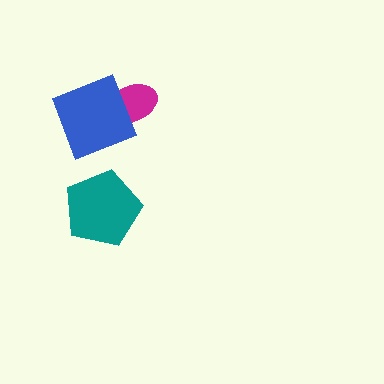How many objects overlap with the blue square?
1 object overlaps with the blue square.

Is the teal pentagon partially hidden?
No, no other shape covers it.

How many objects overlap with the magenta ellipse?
1 object overlaps with the magenta ellipse.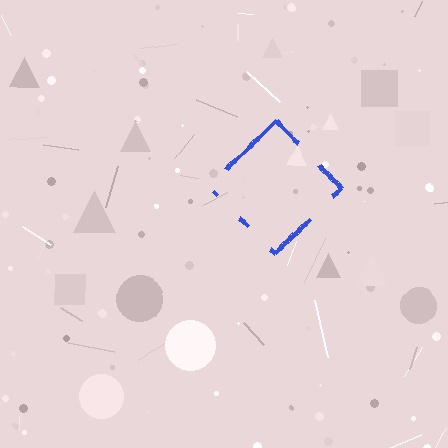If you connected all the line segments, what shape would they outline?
They would outline a diamond.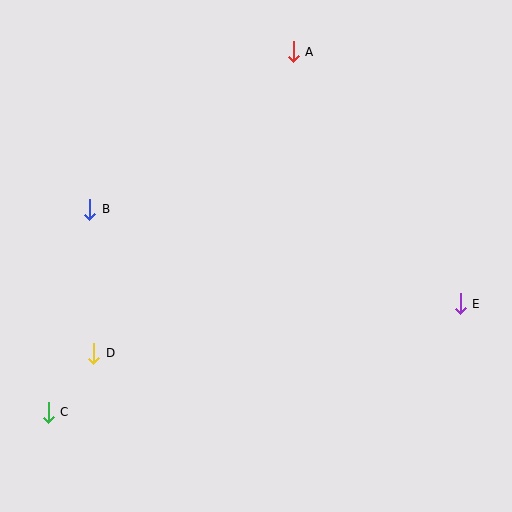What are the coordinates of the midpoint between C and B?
The midpoint between C and B is at (69, 311).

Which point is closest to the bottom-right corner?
Point E is closest to the bottom-right corner.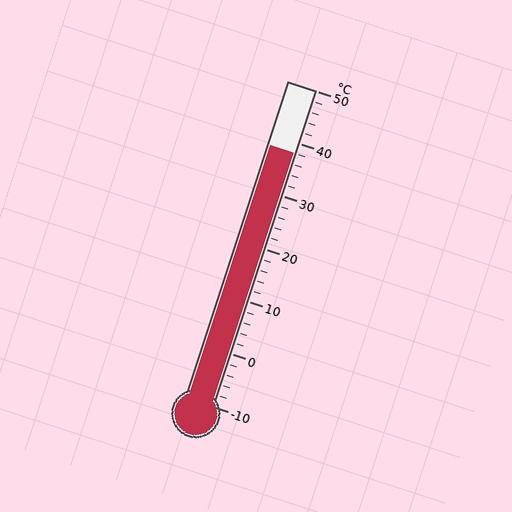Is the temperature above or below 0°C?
The temperature is above 0°C.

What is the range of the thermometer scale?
The thermometer scale ranges from -10°C to 50°C.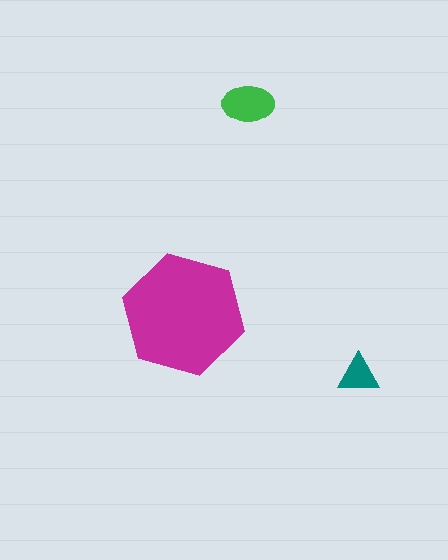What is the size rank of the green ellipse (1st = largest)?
2nd.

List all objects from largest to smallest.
The magenta hexagon, the green ellipse, the teal triangle.